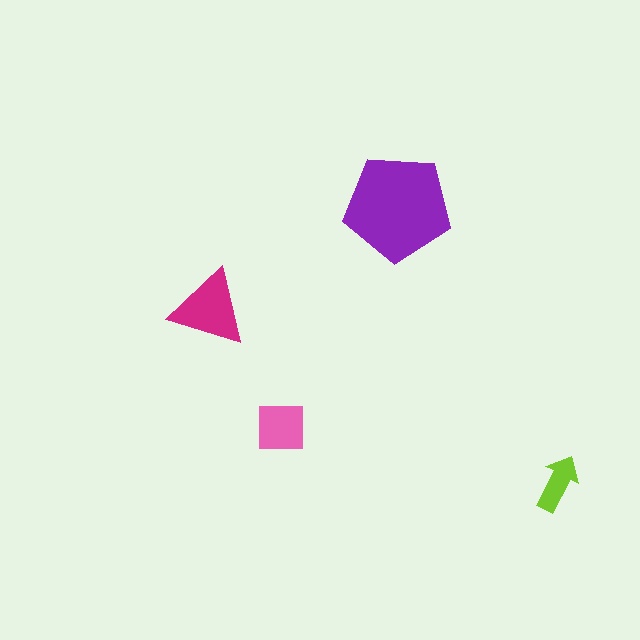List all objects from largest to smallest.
The purple pentagon, the magenta triangle, the pink square, the lime arrow.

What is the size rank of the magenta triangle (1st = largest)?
2nd.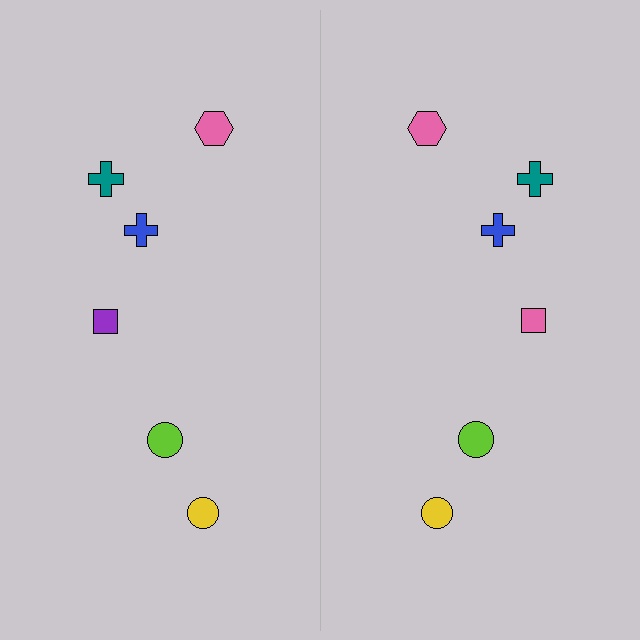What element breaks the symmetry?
The pink square on the right side breaks the symmetry — its mirror counterpart is purple.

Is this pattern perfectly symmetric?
No, the pattern is not perfectly symmetric. The pink square on the right side breaks the symmetry — its mirror counterpart is purple.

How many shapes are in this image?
There are 12 shapes in this image.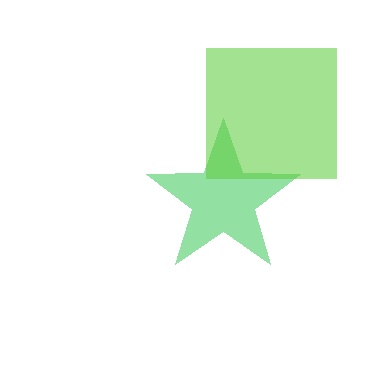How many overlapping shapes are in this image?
There are 2 overlapping shapes in the image.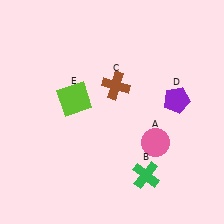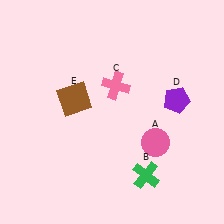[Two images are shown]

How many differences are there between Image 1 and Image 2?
There are 2 differences between the two images.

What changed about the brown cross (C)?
In Image 1, C is brown. In Image 2, it changed to pink.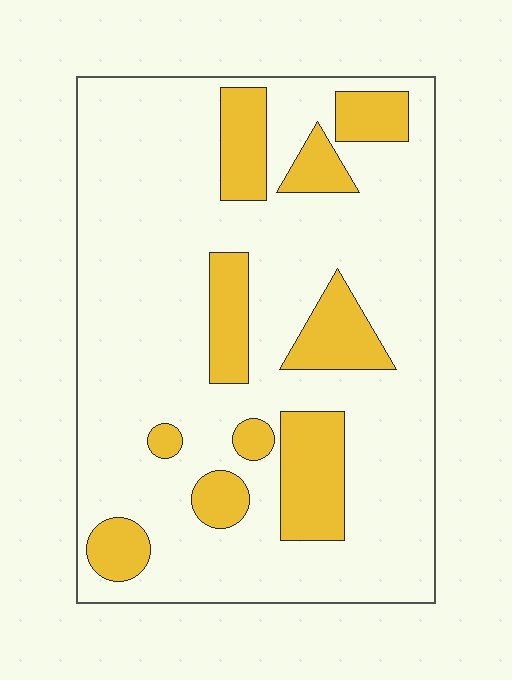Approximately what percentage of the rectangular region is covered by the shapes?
Approximately 20%.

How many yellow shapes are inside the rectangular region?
10.